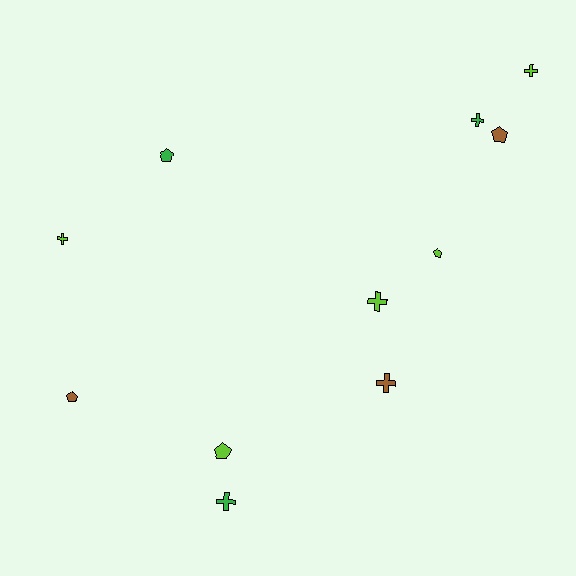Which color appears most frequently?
Lime, with 5 objects.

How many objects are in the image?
There are 11 objects.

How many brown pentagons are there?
There are 2 brown pentagons.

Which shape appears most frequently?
Cross, with 6 objects.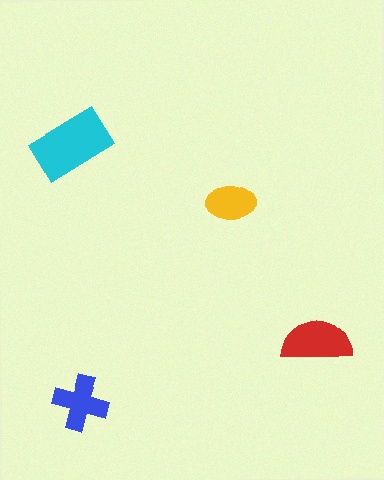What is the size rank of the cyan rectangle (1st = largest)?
1st.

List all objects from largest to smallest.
The cyan rectangle, the red semicircle, the blue cross, the yellow ellipse.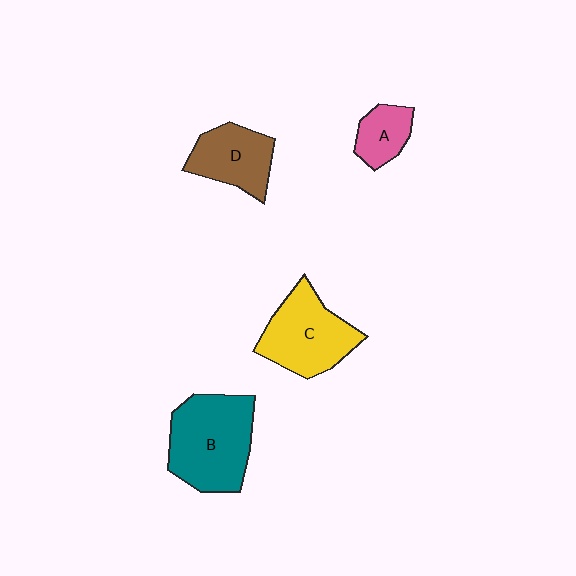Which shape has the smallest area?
Shape A (pink).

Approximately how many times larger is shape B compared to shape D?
Approximately 1.6 times.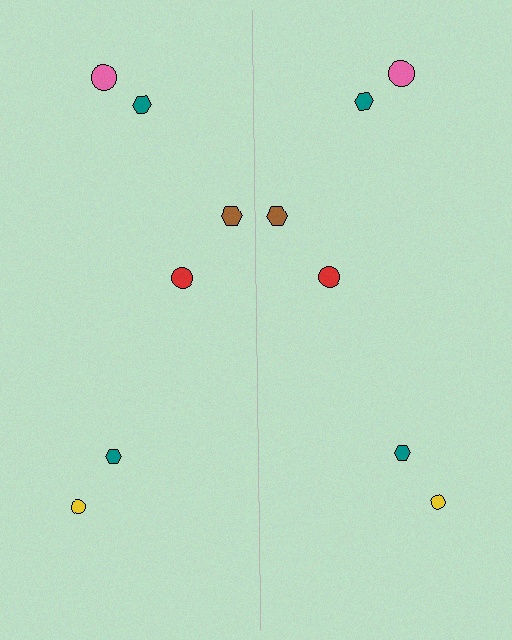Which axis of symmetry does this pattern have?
The pattern has a vertical axis of symmetry running through the center of the image.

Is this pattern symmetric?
Yes, this pattern has bilateral (reflection) symmetry.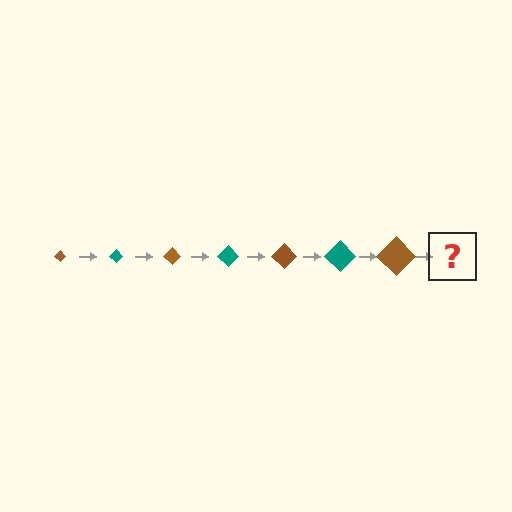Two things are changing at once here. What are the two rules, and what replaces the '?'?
The two rules are that the diamond grows larger each step and the color cycles through brown and teal. The '?' should be a teal diamond, larger than the previous one.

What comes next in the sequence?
The next element should be a teal diamond, larger than the previous one.